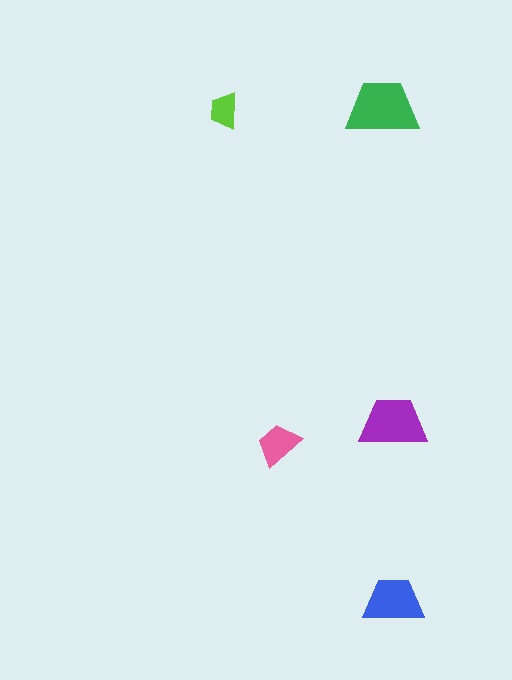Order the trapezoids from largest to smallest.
the green one, the purple one, the blue one, the pink one, the lime one.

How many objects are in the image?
There are 5 objects in the image.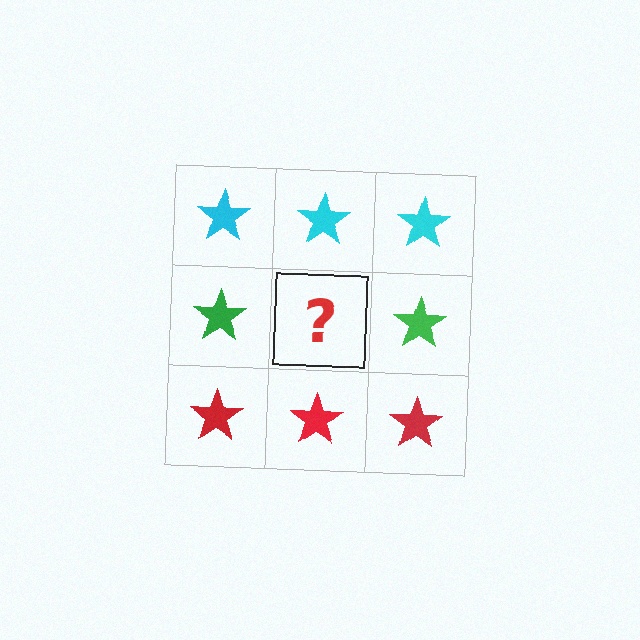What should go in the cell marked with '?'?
The missing cell should contain a green star.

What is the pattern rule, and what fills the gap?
The rule is that each row has a consistent color. The gap should be filled with a green star.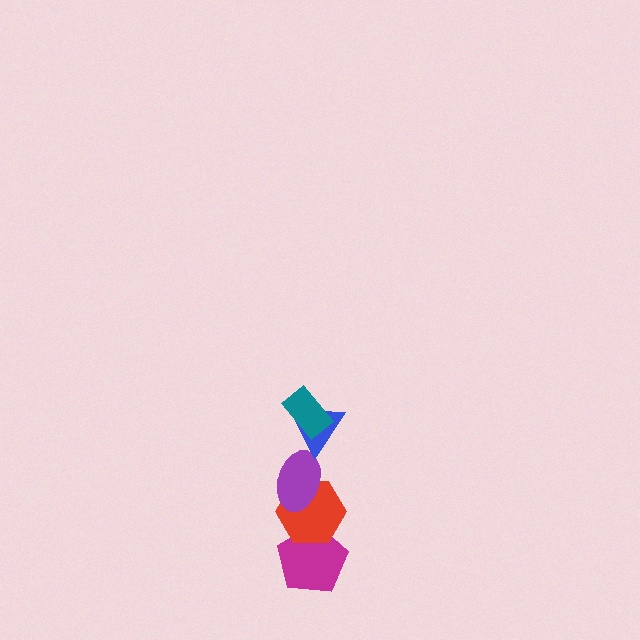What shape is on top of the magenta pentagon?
The red hexagon is on top of the magenta pentagon.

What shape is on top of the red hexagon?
The purple ellipse is on top of the red hexagon.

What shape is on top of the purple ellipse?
The blue triangle is on top of the purple ellipse.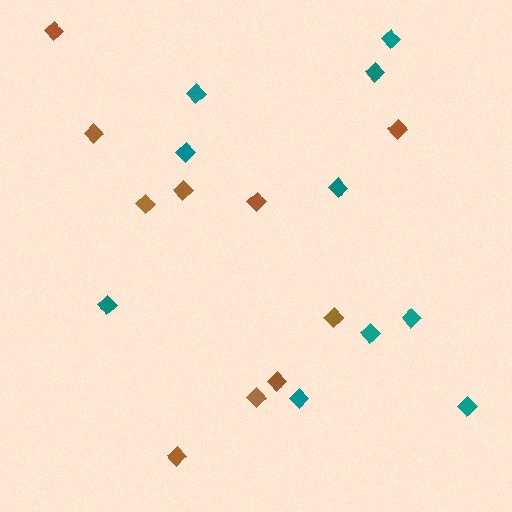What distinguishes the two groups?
There are 2 groups: one group of brown diamonds (10) and one group of teal diamonds (10).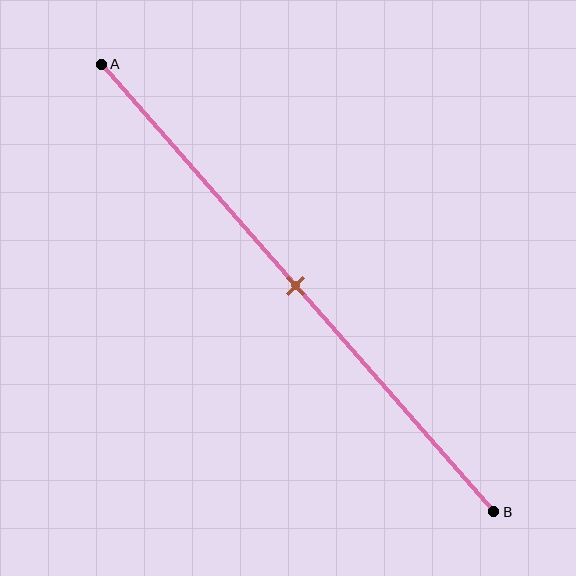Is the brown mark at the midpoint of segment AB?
Yes, the mark is approximately at the midpoint.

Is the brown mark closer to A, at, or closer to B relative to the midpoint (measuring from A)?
The brown mark is approximately at the midpoint of segment AB.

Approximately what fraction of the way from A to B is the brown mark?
The brown mark is approximately 50% of the way from A to B.